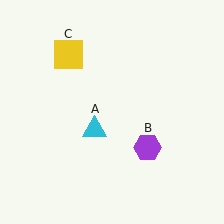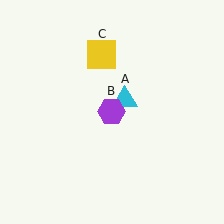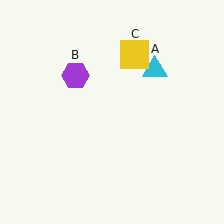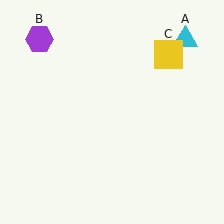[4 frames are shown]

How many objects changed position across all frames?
3 objects changed position: cyan triangle (object A), purple hexagon (object B), yellow square (object C).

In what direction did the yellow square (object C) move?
The yellow square (object C) moved right.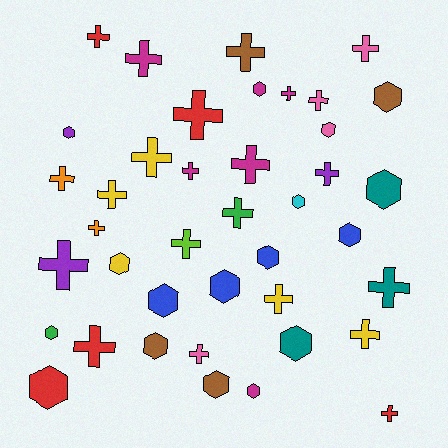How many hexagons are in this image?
There are 17 hexagons.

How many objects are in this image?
There are 40 objects.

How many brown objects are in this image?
There are 4 brown objects.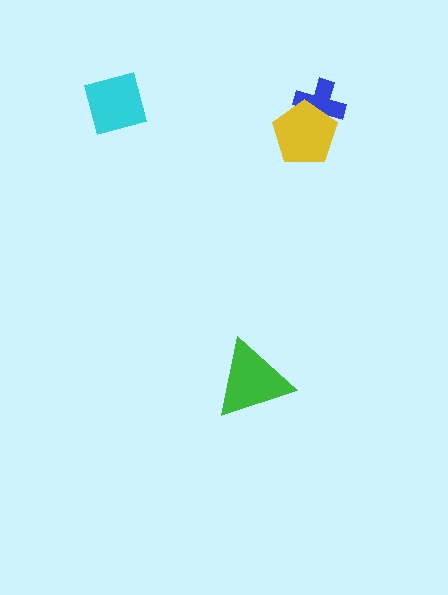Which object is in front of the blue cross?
The yellow pentagon is in front of the blue cross.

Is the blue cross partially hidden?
Yes, it is partially covered by another shape.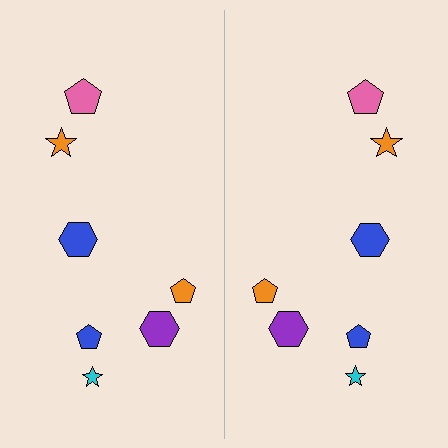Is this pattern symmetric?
Yes, this pattern has bilateral (reflection) symmetry.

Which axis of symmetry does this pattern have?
The pattern has a vertical axis of symmetry running through the center of the image.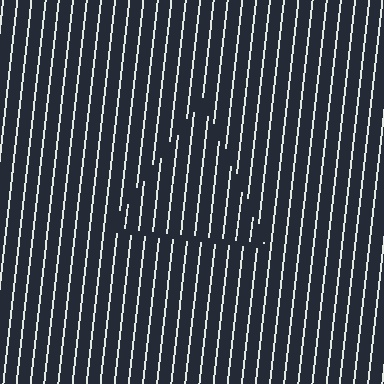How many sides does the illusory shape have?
3 sides — the line-ends trace a triangle.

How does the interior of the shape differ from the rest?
The interior of the shape contains the same grating, shifted by half a period — the contour is defined by the phase discontinuity where line-ends from the inner and outer gratings abut.